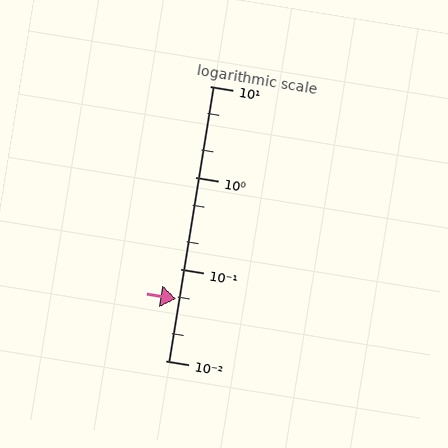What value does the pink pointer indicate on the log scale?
The pointer indicates approximately 0.047.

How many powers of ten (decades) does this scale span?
The scale spans 3 decades, from 0.01 to 10.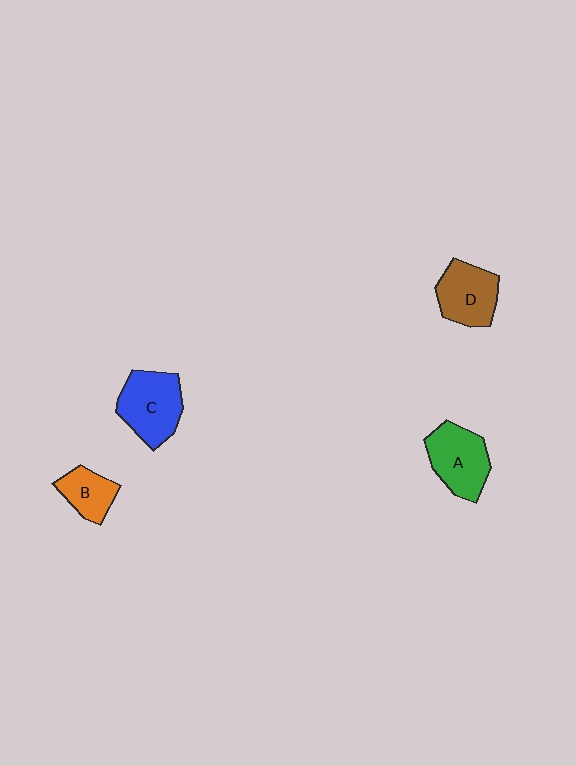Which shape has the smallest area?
Shape B (orange).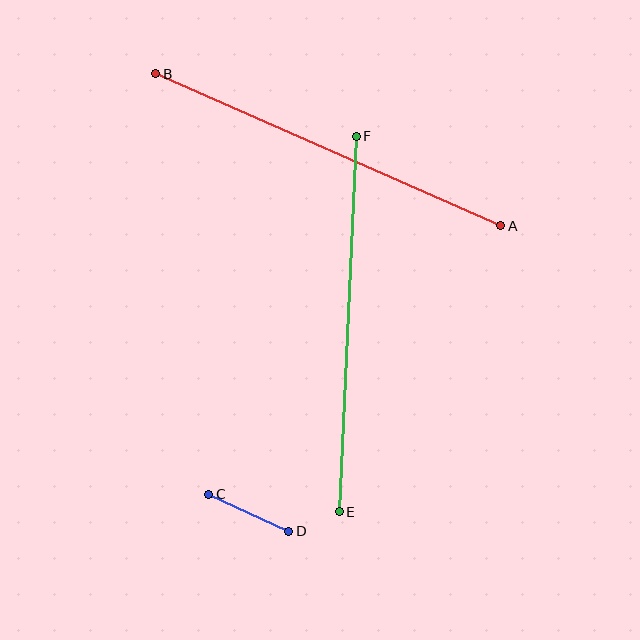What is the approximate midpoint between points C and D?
The midpoint is at approximately (249, 513) pixels.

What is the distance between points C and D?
The distance is approximately 88 pixels.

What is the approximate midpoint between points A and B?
The midpoint is at approximately (328, 150) pixels.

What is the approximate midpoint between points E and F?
The midpoint is at approximately (348, 324) pixels.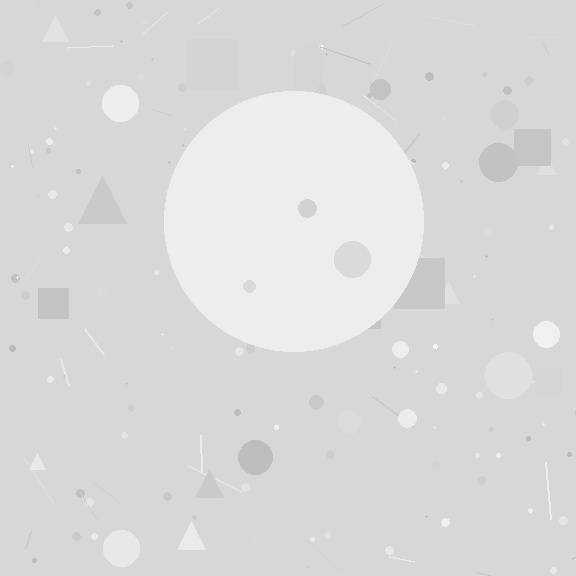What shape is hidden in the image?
A circle is hidden in the image.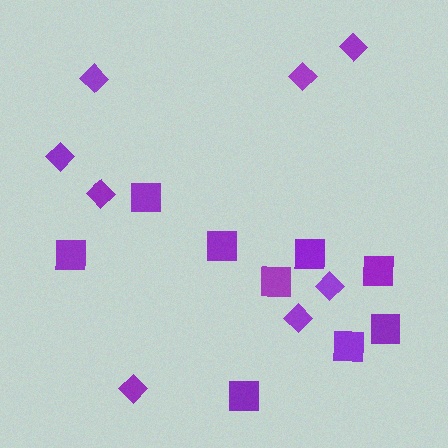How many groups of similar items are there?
There are 2 groups: one group of diamonds (8) and one group of squares (9).